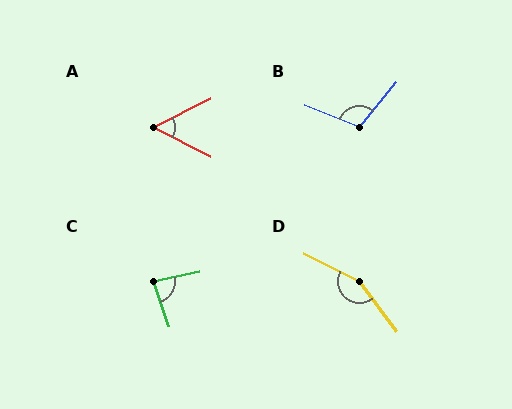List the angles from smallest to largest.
A (54°), C (84°), B (108°), D (155°).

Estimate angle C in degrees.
Approximately 84 degrees.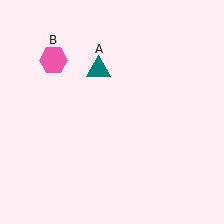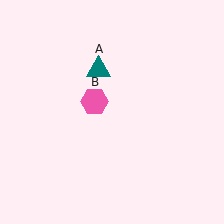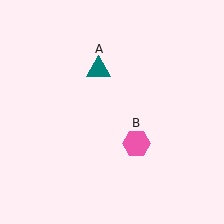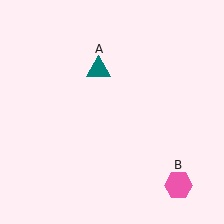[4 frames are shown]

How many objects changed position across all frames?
1 object changed position: pink hexagon (object B).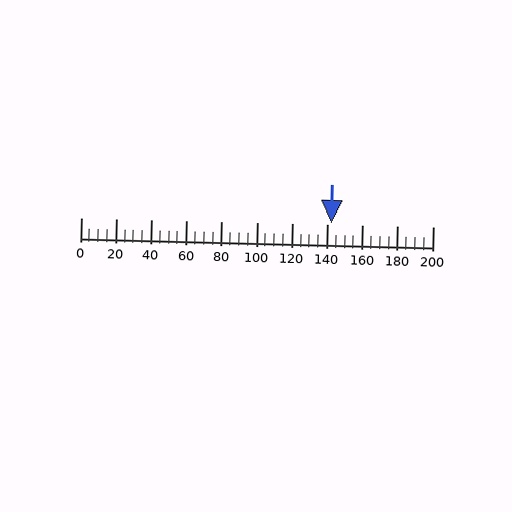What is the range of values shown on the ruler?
The ruler shows values from 0 to 200.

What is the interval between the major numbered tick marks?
The major tick marks are spaced 20 units apart.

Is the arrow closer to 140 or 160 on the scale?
The arrow is closer to 140.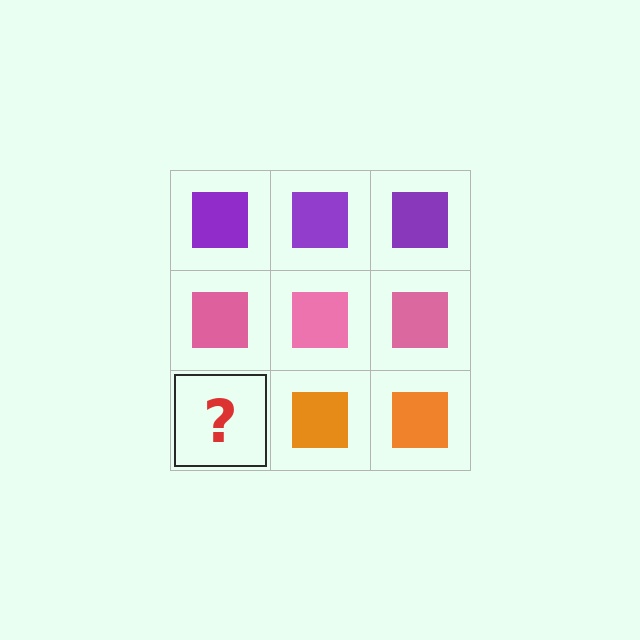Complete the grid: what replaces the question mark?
The question mark should be replaced with an orange square.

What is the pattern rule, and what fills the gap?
The rule is that each row has a consistent color. The gap should be filled with an orange square.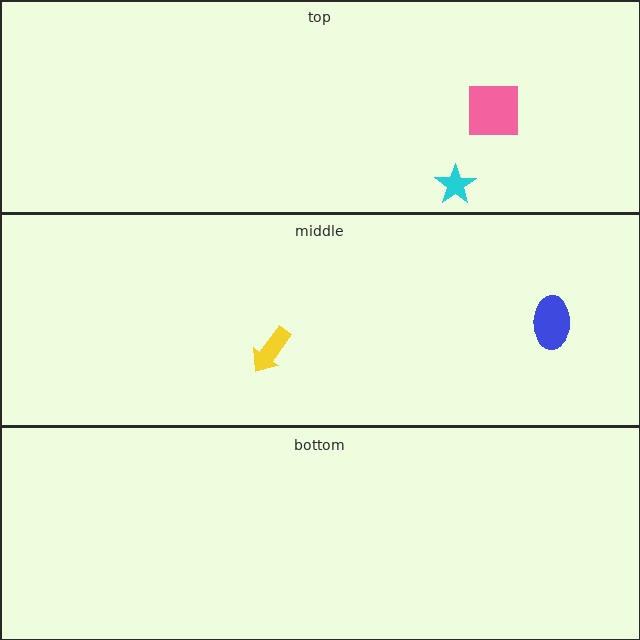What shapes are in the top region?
The pink square, the cyan star.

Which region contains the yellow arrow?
The middle region.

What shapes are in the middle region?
The yellow arrow, the blue ellipse.